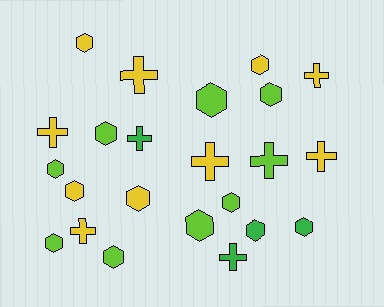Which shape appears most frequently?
Hexagon, with 14 objects.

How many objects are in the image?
There are 23 objects.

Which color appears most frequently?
Yellow, with 10 objects.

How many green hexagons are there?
There are 2 green hexagons.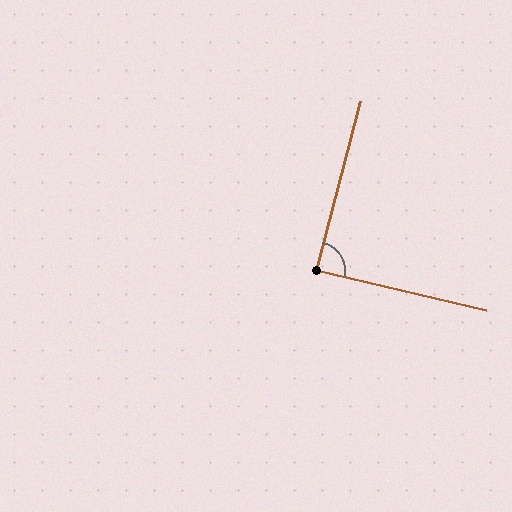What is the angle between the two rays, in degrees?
Approximately 88 degrees.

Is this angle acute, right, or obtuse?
It is approximately a right angle.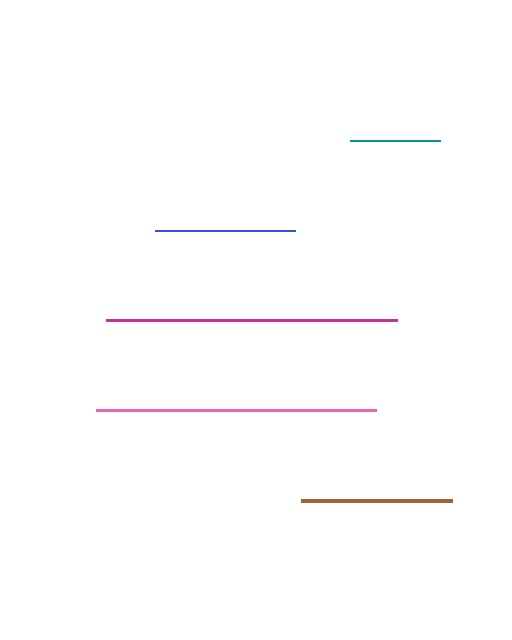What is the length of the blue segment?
The blue segment is approximately 141 pixels long.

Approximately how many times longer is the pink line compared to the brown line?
The pink line is approximately 1.8 times the length of the brown line.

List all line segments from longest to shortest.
From longest to shortest: magenta, pink, brown, blue, teal.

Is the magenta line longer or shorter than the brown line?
The magenta line is longer than the brown line.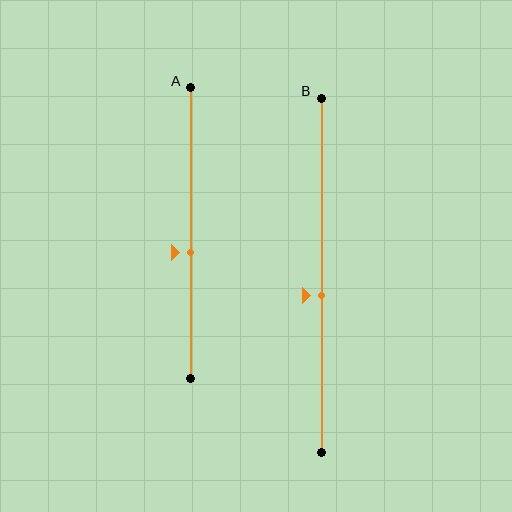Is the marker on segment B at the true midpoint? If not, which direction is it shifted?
No, the marker on segment B is shifted downward by about 6% of the segment length.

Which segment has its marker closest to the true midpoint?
Segment B has its marker closest to the true midpoint.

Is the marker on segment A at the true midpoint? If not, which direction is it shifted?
No, the marker on segment A is shifted downward by about 7% of the segment length.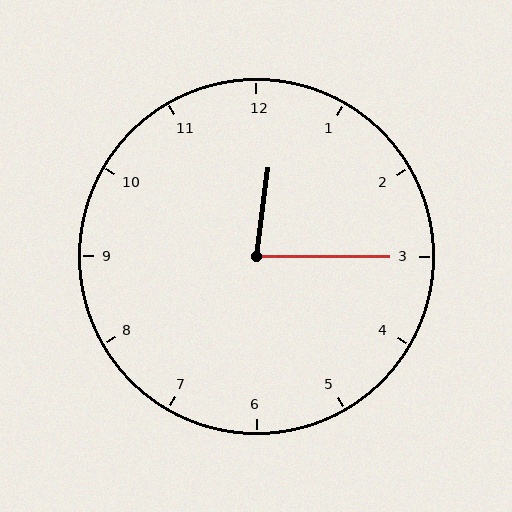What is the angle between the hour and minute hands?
Approximately 82 degrees.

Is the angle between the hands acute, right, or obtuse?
It is acute.